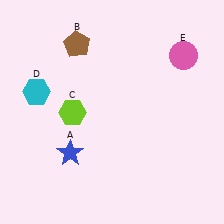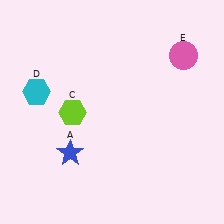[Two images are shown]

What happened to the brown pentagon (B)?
The brown pentagon (B) was removed in Image 2. It was in the top-left area of Image 1.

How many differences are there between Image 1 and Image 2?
There is 1 difference between the two images.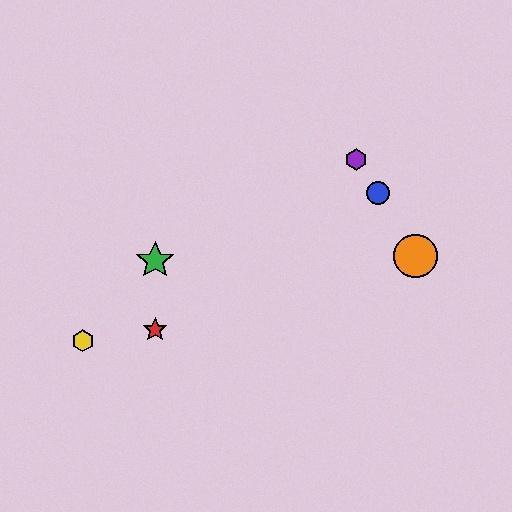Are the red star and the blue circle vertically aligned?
No, the red star is at x≈155 and the blue circle is at x≈378.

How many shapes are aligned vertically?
2 shapes (the red star, the green star) are aligned vertically.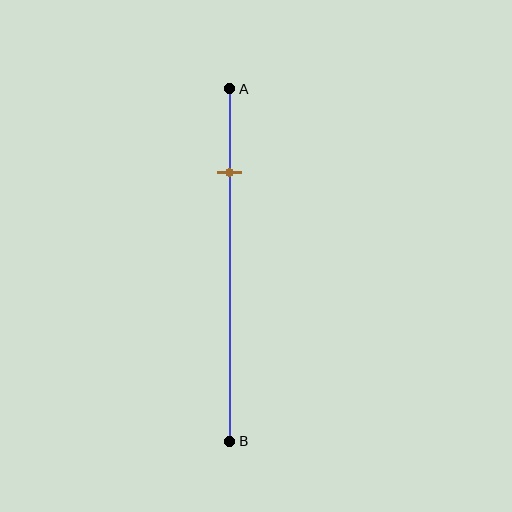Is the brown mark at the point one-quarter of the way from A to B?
Yes, the mark is approximately at the one-quarter point.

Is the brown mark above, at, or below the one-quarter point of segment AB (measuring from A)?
The brown mark is approximately at the one-quarter point of segment AB.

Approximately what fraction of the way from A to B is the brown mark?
The brown mark is approximately 25% of the way from A to B.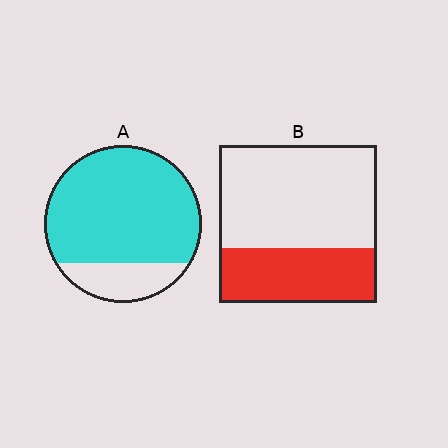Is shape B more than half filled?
No.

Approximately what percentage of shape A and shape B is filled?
A is approximately 80% and B is approximately 35%.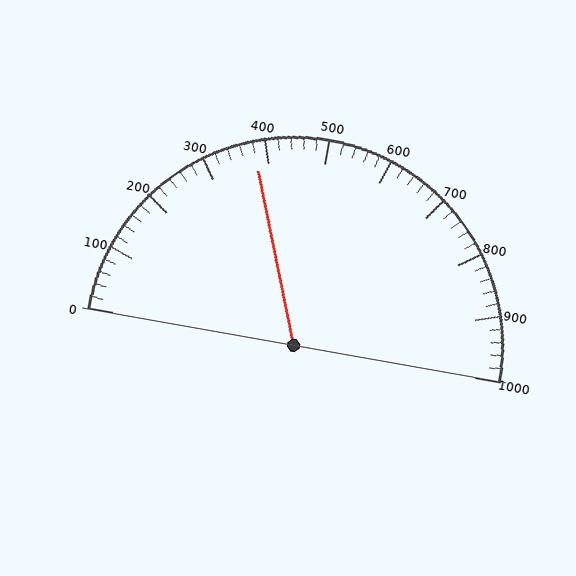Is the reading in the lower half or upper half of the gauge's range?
The reading is in the lower half of the range (0 to 1000).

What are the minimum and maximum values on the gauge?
The gauge ranges from 0 to 1000.